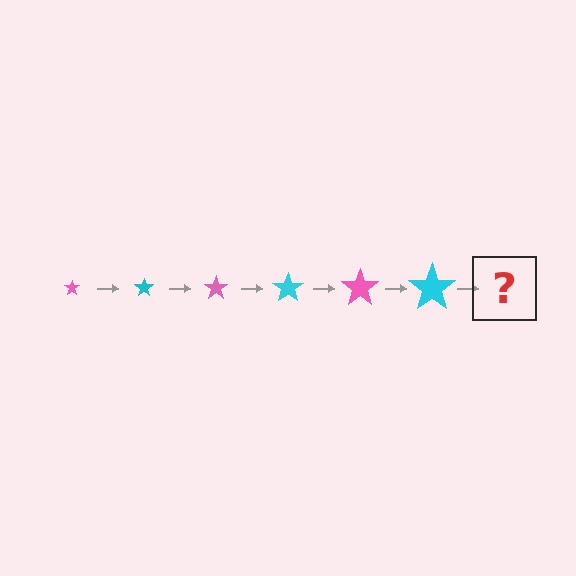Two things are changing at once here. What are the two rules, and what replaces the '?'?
The two rules are that the star grows larger each step and the color cycles through pink and cyan. The '?' should be a pink star, larger than the previous one.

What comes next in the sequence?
The next element should be a pink star, larger than the previous one.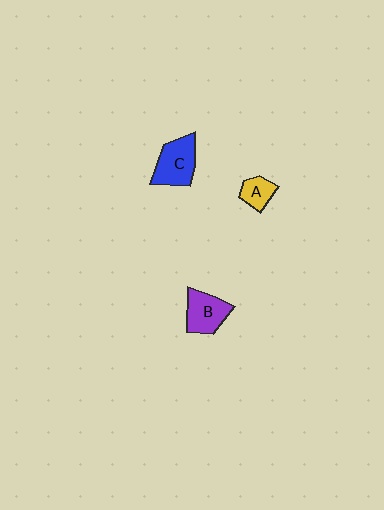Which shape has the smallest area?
Shape A (yellow).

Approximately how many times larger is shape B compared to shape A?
Approximately 1.7 times.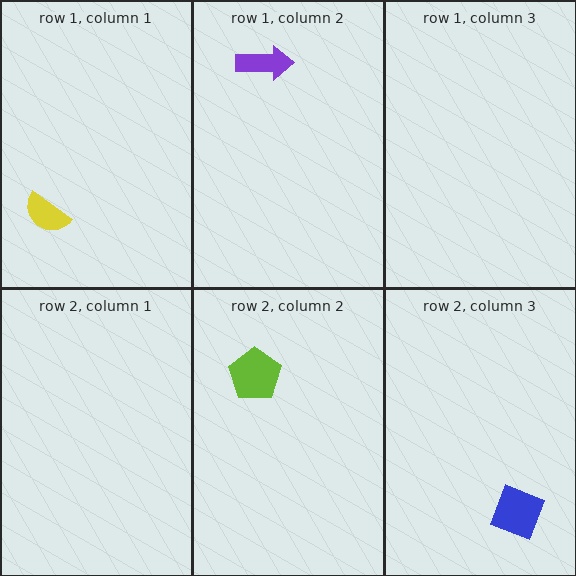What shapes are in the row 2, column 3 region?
The blue square.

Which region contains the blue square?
The row 2, column 3 region.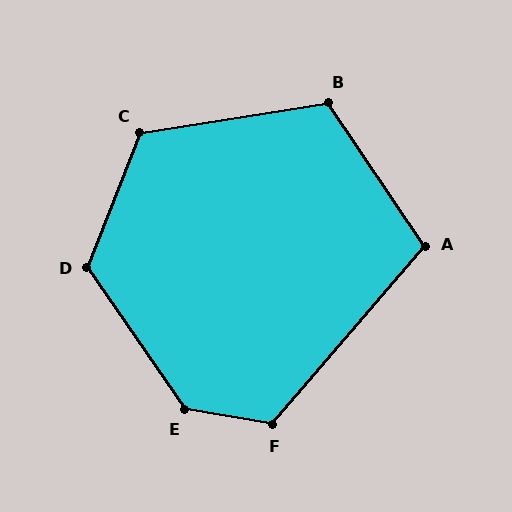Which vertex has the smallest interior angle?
A, at approximately 105 degrees.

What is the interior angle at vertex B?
Approximately 115 degrees (obtuse).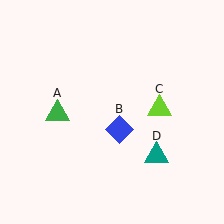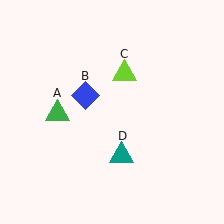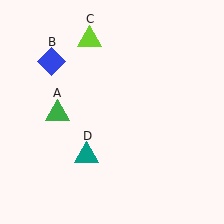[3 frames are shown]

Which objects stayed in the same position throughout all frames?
Green triangle (object A) remained stationary.